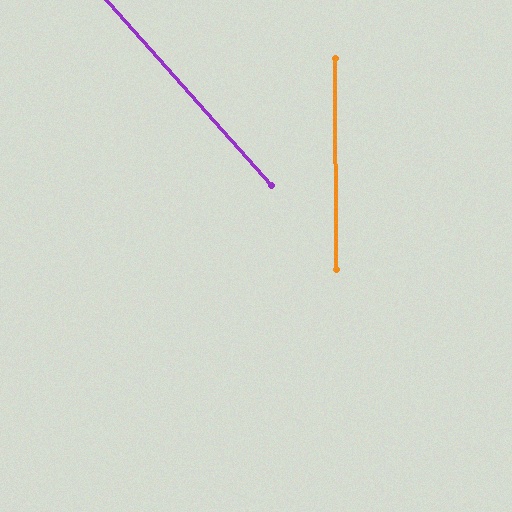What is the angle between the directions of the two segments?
Approximately 41 degrees.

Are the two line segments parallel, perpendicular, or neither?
Neither parallel nor perpendicular — they differ by about 41°.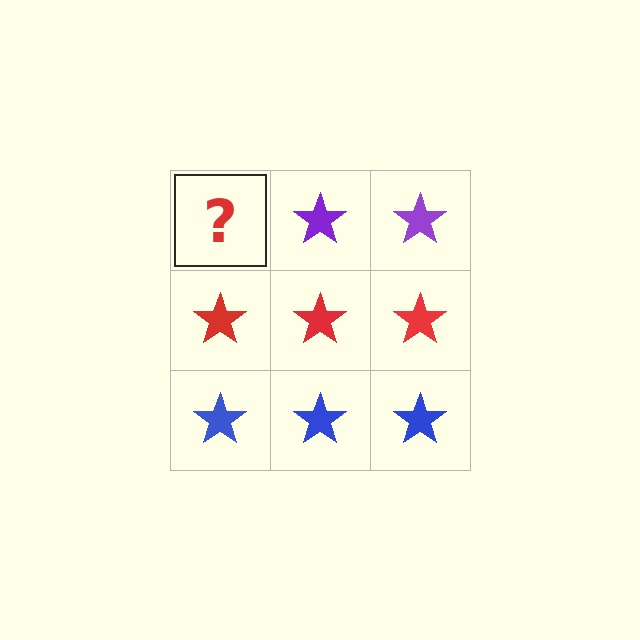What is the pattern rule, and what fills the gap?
The rule is that each row has a consistent color. The gap should be filled with a purple star.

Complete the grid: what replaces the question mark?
The question mark should be replaced with a purple star.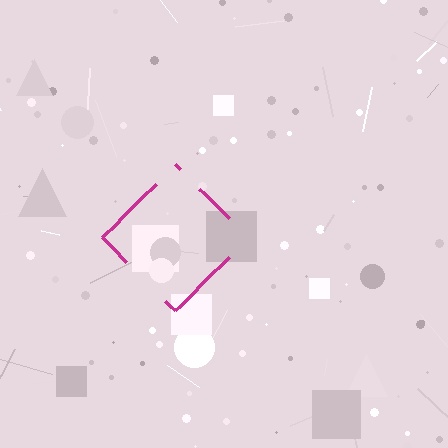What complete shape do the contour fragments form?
The contour fragments form a diamond.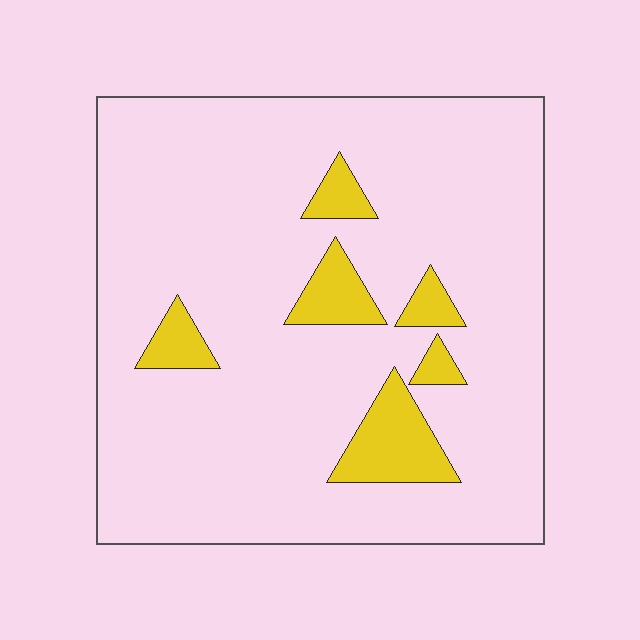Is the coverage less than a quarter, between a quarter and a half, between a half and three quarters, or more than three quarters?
Less than a quarter.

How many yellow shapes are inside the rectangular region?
6.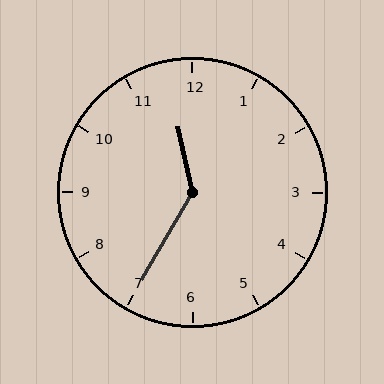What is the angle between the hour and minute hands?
Approximately 138 degrees.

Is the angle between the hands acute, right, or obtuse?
It is obtuse.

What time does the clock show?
11:35.